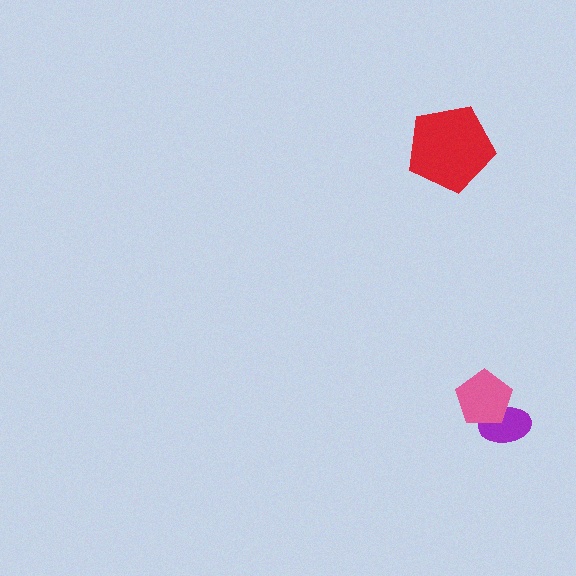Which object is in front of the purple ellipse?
The pink pentagon is in front of the purple ellipse.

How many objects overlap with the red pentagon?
0 objects overlap with the red pentagon.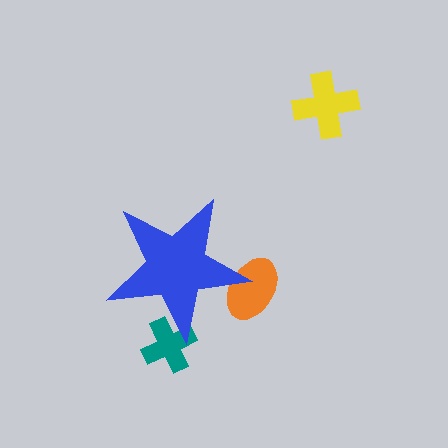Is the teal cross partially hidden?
Yes, the teal cross is partially hidden behind the blue star.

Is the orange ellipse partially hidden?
Yes, the orange ellipse is partially hidden behind the blue star.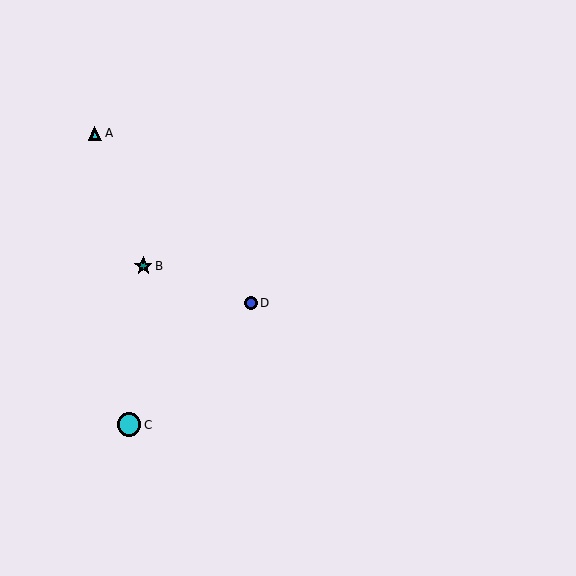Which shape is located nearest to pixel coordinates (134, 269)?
The teal star (labeled B) at (143, 266) is nearest to that location.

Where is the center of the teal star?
The center of the teal star is at (143, 266).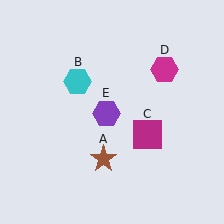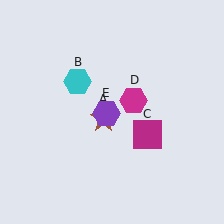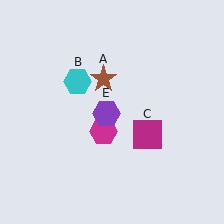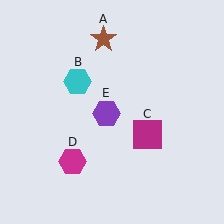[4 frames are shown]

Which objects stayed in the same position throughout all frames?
Cyan hexagon (object B) and magenta square (object C) and purple hexagon (object E) remained stationary.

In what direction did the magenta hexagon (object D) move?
The magenta hexagon (object D) moved down and to the left.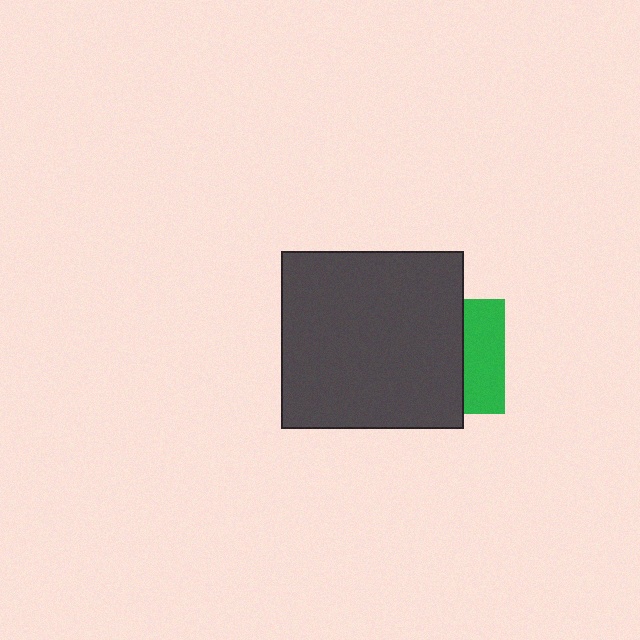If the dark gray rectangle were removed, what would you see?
You would see the complete green square.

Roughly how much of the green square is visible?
A small part of it is visible (roughly 36%).